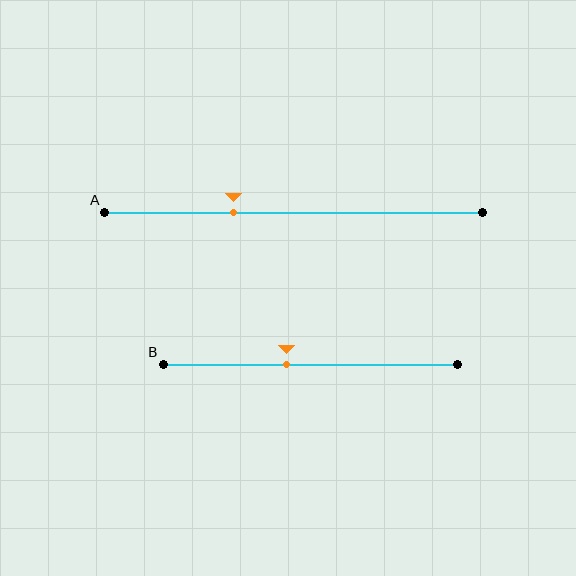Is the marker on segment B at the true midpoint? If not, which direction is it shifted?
No, the marker on segment B is shifted to the left by about 8% of the segment length.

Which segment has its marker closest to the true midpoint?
Segment B has its marker closest to the true midpoint.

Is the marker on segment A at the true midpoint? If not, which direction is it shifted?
No, the marker on segment A is shifted to the left by about 16% of the segment length.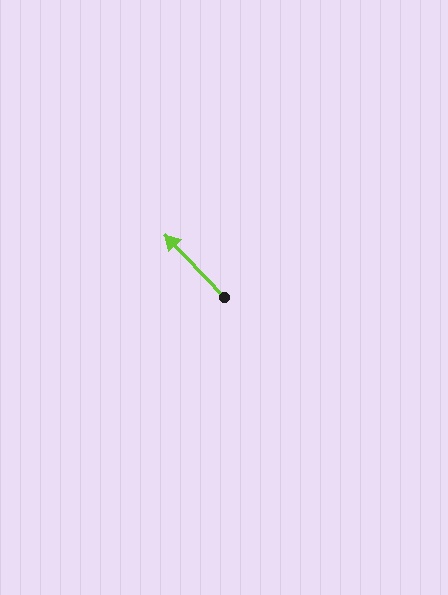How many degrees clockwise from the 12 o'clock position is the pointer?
Approximately 317 degrees.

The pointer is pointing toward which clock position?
Roughly 11 o'clock.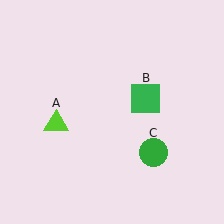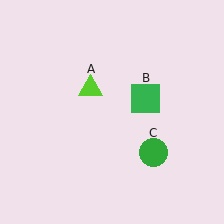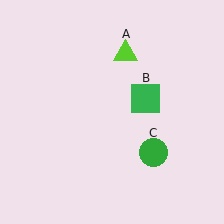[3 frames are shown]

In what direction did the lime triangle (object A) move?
The lime triangle (object A) moved up and to the right.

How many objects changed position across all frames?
1 object changed position: lime triangle (object A).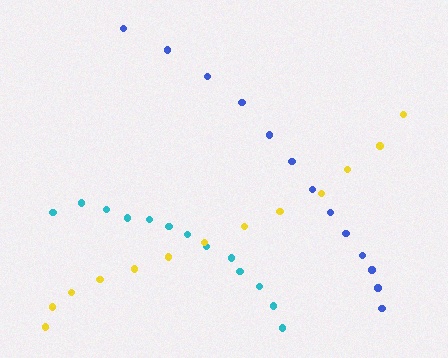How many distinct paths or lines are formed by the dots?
There are 3 distinct paths.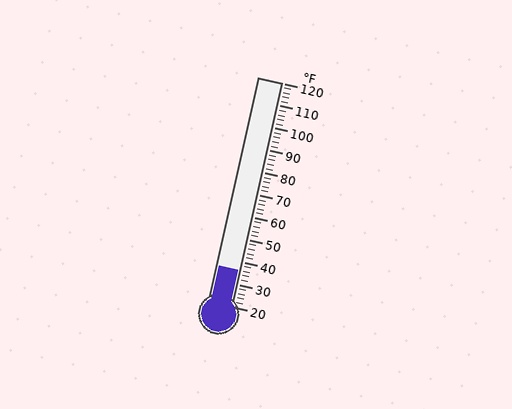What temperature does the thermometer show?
The thermometer shows approximately 36°F.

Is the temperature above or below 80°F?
The temperature is below 80°F.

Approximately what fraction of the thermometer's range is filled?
The thermometer is filled to approximately 15% of its range.